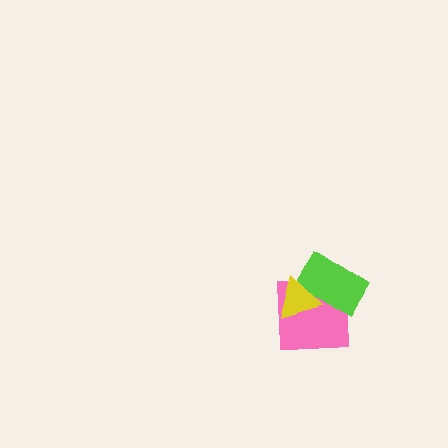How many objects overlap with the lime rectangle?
2 objects overlap with the lime rectangle.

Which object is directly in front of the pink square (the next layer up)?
The lime rectangle is directly in front of the pink square.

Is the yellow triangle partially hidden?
No, no other shape covers it.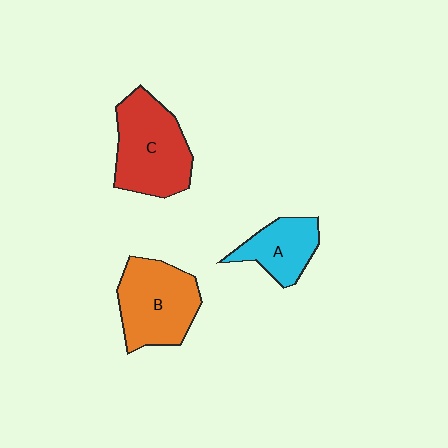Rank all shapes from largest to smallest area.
From largest to smallest: C (red), B (orange), A (cyan).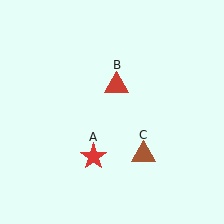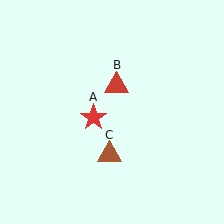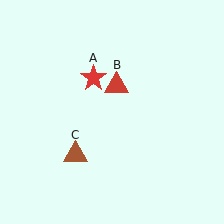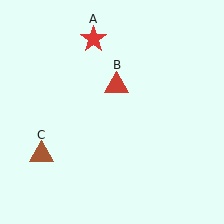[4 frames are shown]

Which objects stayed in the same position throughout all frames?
Red triangle (object B) remained stationary.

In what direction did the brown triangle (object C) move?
The brown triangle (object C) moved left.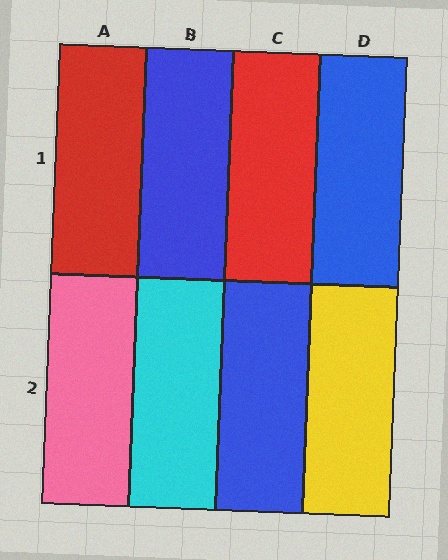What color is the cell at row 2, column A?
Pink.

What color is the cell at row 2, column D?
Yellow.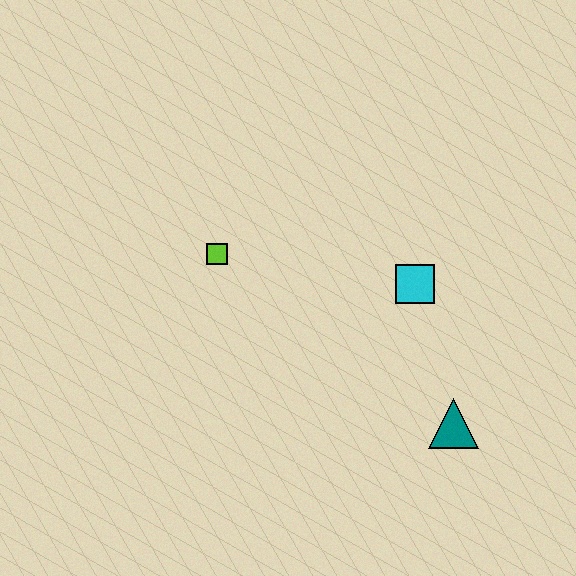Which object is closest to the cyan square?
The teal triangle is closest to the cyan square.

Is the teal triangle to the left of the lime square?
No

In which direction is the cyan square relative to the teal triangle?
The cyan square is above the teal triangle.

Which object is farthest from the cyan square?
The lime square is farthest from the cyan square.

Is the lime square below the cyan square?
No